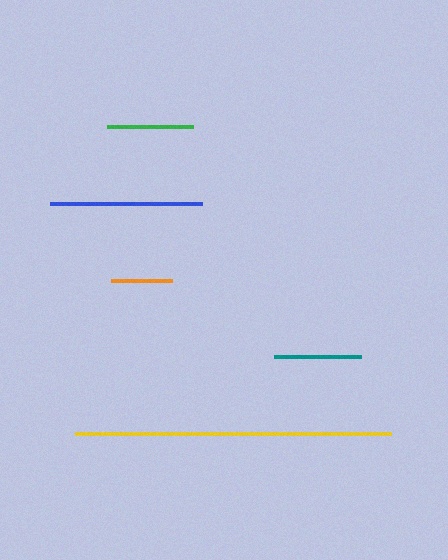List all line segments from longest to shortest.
From longest to shortest: yellow, blue, teal, green, orange.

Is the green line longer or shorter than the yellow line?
The yellow line is longer than the green line.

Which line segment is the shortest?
The orange line is the shortest at approximately 61 pixels.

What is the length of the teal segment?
The teal segment is approximately 87 pixels long.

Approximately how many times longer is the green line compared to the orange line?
The green line is approximately 1.4 times the length of the orange line.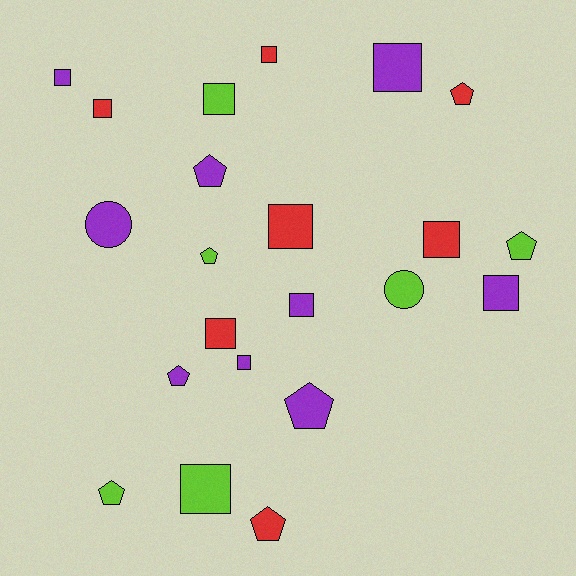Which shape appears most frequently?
Square, with 12 objects.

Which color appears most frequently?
Purple, with 9 objects.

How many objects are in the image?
There are 22 objects.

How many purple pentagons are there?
There are 3 purple pentagons.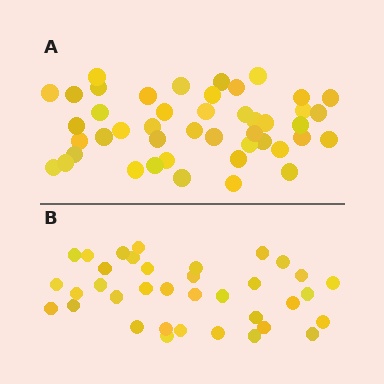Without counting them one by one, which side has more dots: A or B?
Region A (the top region) has more dots.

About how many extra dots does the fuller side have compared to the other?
Region A has roughly 8 or so more dots than region B.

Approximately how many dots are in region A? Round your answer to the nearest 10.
About 40 dots. (The exact count is 45, which rounds to 40.)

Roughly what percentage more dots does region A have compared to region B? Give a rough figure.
About 25% more.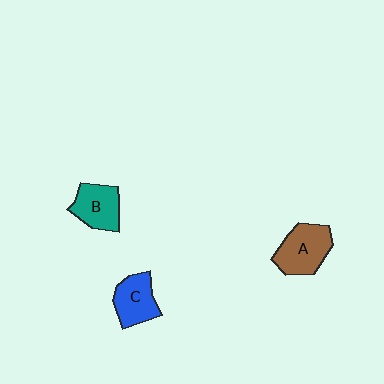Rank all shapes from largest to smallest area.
From largest to smallest: A (brown), B (teal), C (blue).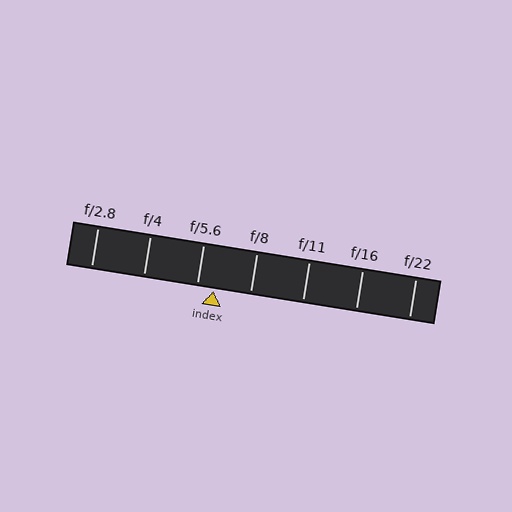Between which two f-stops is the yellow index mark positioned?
The index mark is between f/5.6 and f/8.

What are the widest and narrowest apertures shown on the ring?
The widest aperture shown is f/2.8 and the narrowest is f/22.